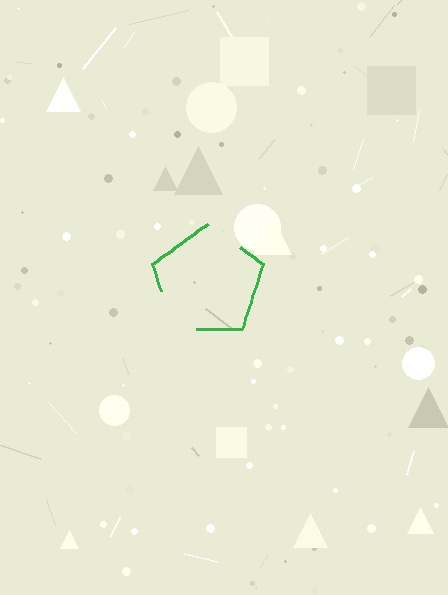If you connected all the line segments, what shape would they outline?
They would outline a pentagon.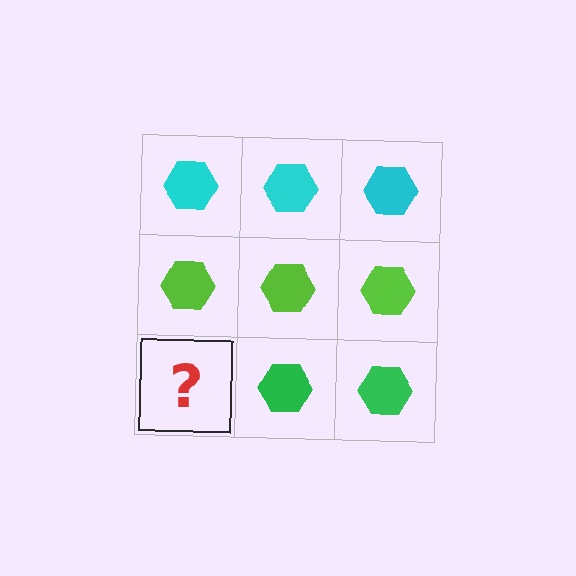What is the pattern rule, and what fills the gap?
The rule is that each row has a consistent color. The gap should be filled with a green hexagon.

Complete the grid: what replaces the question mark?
The question mark should be replaced with a green hexagon.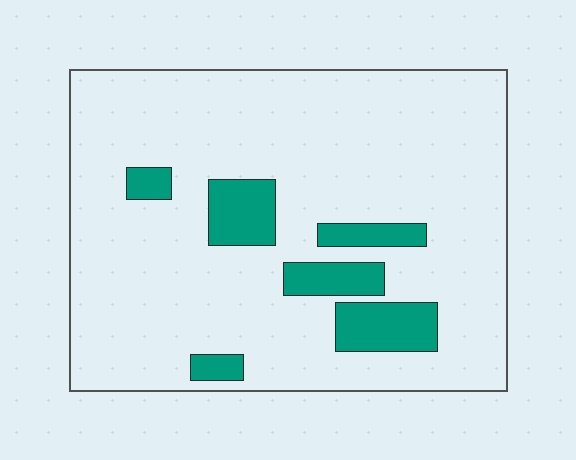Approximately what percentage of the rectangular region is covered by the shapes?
Approximately 15%.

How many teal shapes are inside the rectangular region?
6.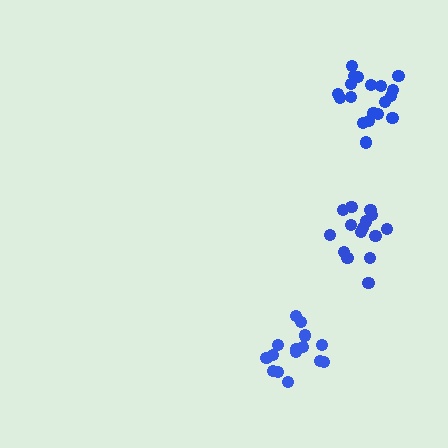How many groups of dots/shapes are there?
There are 3 groups.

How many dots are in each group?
Group 1: 15 dots, Group 2: 19 dots, Group 3: 15 dots (49 total).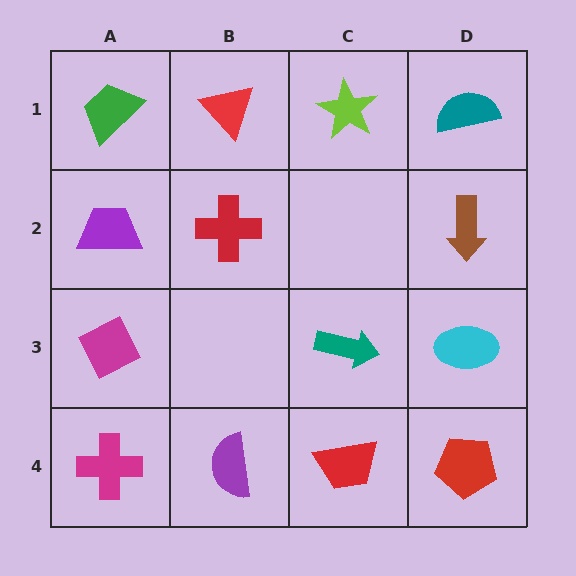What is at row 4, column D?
A red pentagon.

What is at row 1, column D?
A teal semicircle.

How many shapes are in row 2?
3 shapes.